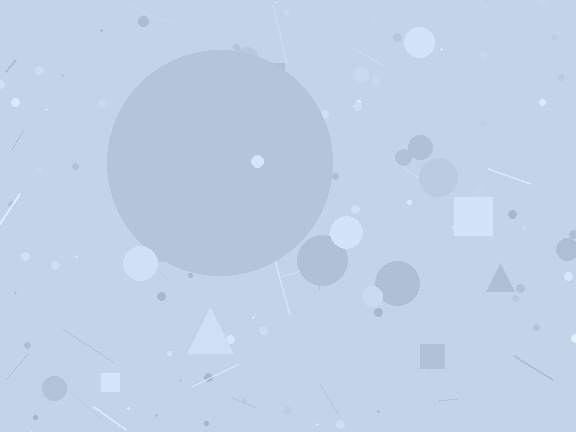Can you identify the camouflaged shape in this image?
The camouflaged shape is a circle.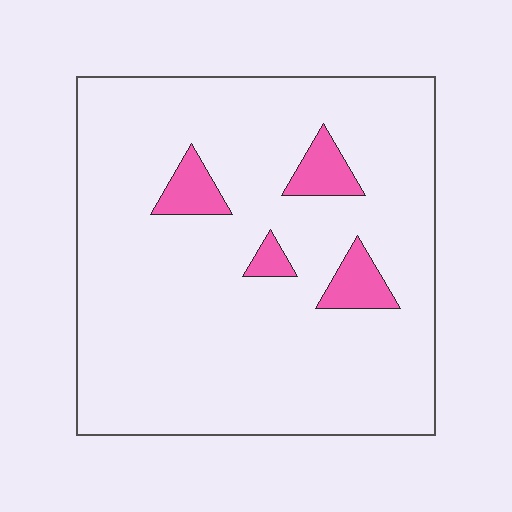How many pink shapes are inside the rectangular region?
4.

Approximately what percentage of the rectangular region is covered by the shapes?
Approximately 10%.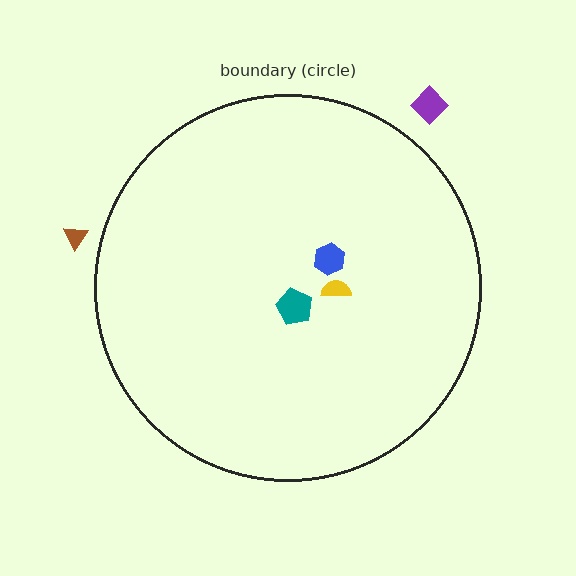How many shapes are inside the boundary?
3 inside, 2 outside.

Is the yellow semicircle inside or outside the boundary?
Inside.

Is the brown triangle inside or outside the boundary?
Outside.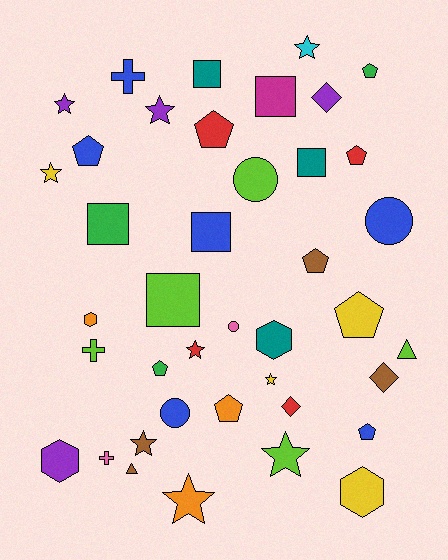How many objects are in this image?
There are 40 objects.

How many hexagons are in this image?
There are 4 hexagons.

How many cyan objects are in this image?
There is 1 cyan object.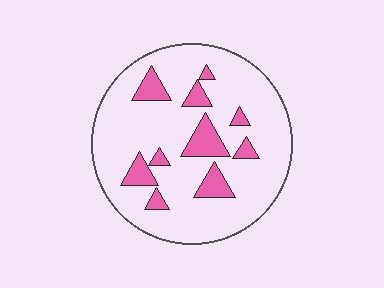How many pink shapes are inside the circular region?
10.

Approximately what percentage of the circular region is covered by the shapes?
Approximately 15%.